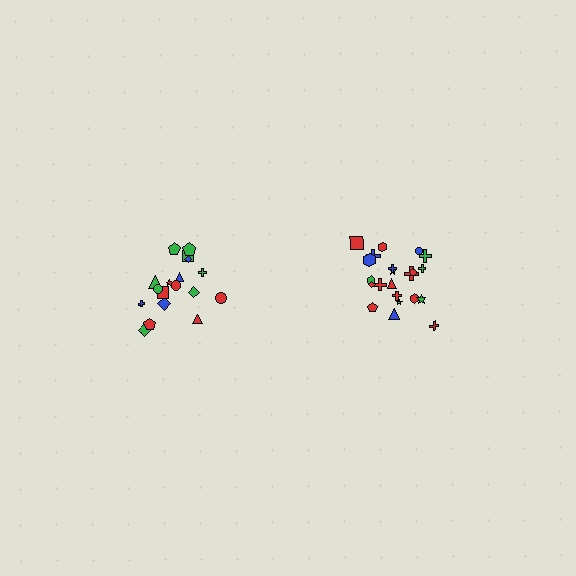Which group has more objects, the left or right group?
The right group.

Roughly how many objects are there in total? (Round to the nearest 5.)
Roughly 40 objects in total.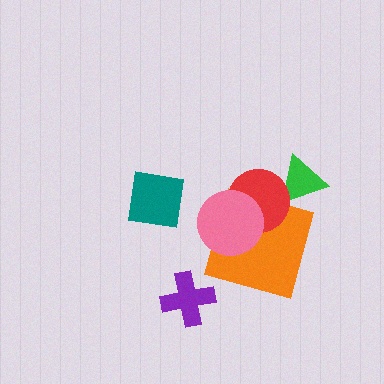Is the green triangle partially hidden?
Yes, it is partially covered by another shape.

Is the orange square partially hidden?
Yes, it is partially covered by another shape.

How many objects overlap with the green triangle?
1 object overlaps with the green triangle.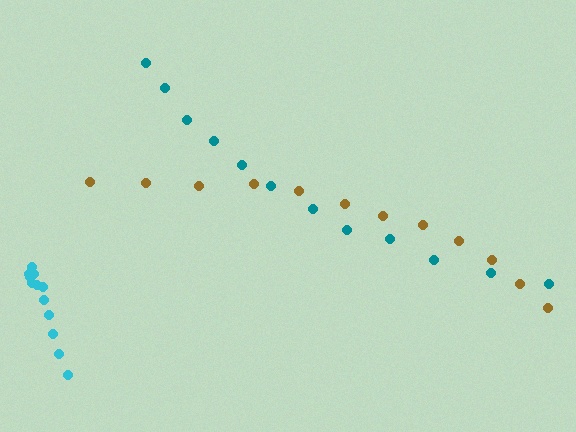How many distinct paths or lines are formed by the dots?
There are 3 distinct paths.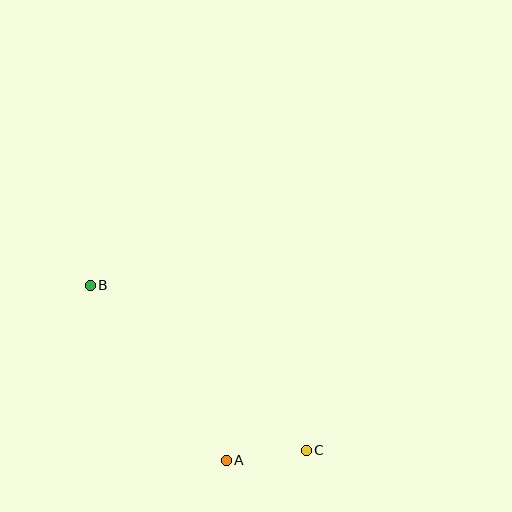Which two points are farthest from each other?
Points B and C are farthest from each other.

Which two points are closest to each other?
Points A and C are closest to each other.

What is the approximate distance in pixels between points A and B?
The distance between A and B is approximately 222 pixels.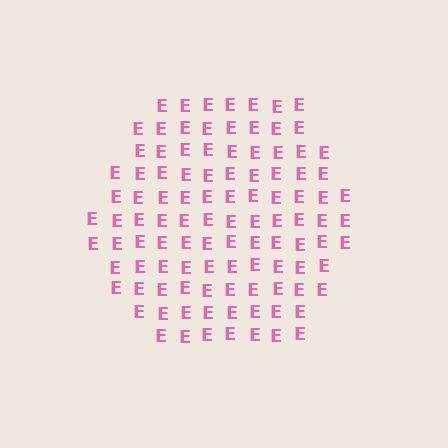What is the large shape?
The large shape is a hexagon.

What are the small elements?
The small elements are letter E's.